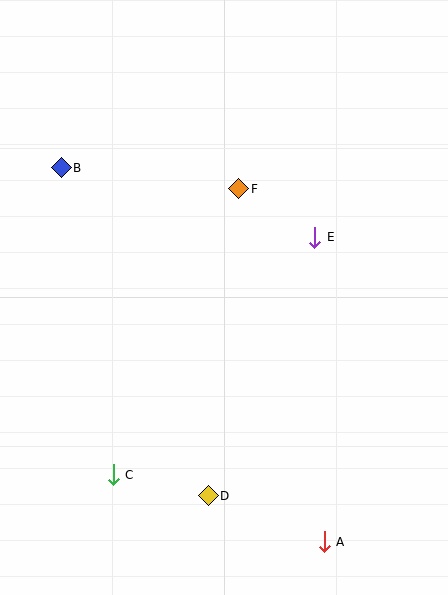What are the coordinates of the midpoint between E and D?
The midpoint between E and D is at (261, 366).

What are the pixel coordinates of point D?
Point D is at (208, 496).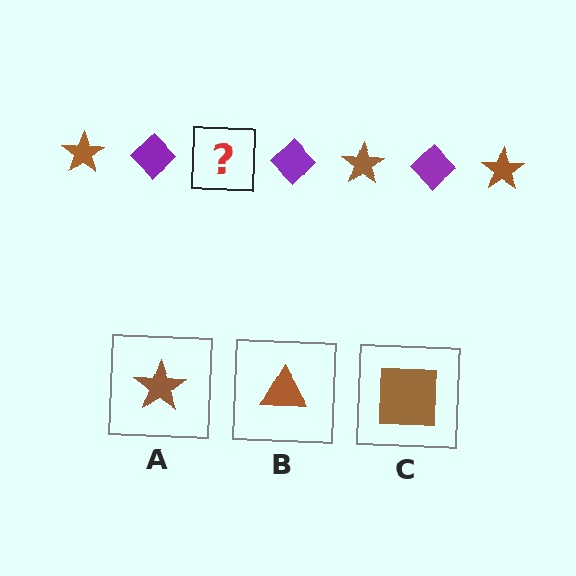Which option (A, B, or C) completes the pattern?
A.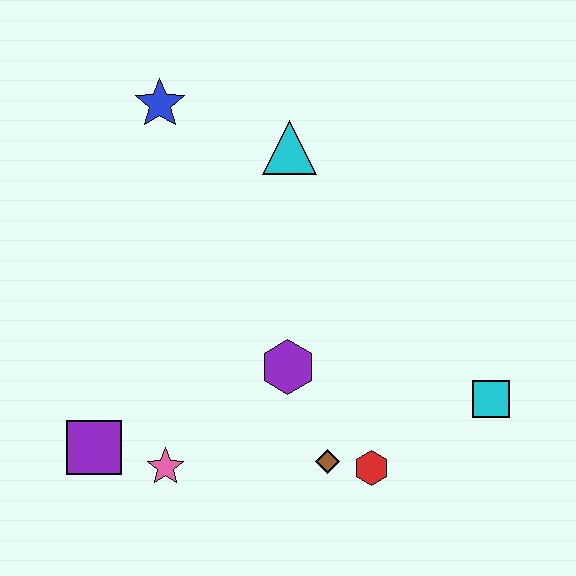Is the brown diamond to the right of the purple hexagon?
Yes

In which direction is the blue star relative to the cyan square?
The blue star is to the left of the cyan square.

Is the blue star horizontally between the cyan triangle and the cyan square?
No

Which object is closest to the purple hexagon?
The brown diamond is closest to the purple hexagon.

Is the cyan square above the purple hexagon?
No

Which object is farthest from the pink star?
The blue star is farthest from the pink star.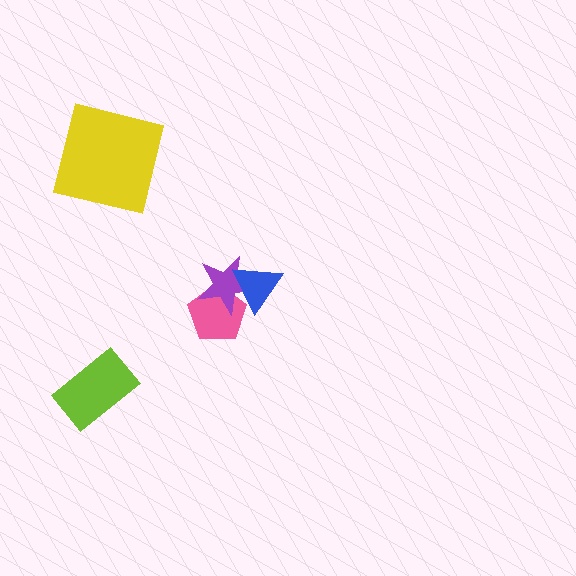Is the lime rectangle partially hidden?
No, no other shape covers it.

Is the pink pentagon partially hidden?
Yes, it is partially covered by another shape.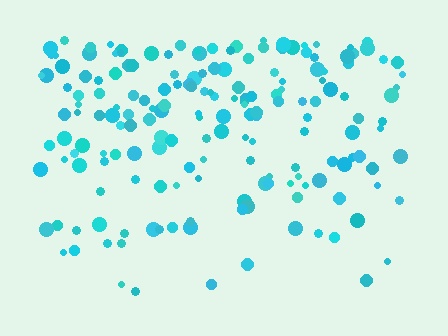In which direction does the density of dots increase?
From bottom to top, with the top side densest.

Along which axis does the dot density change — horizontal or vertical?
Vertical.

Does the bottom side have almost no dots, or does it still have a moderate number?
Still a moderate number, just noticeably fewer than the top.